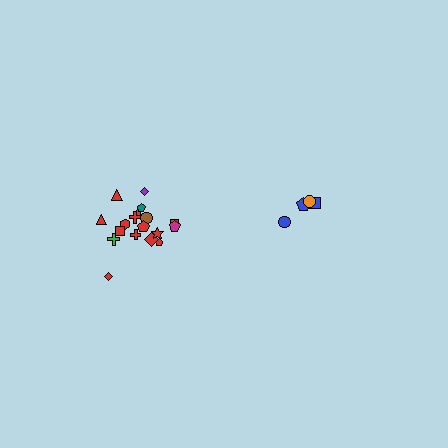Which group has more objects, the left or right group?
The left group.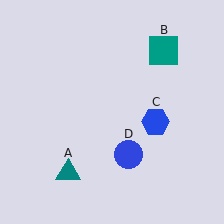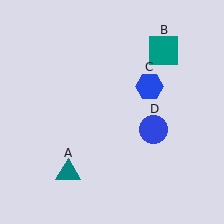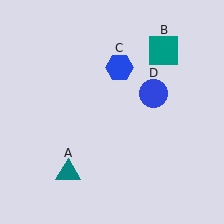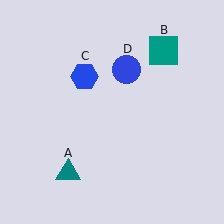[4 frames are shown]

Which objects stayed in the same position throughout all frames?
Teal triangle (object A) and teal square (object B) remained stationary.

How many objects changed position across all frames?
2 objects changed position: blue hexagon (object C), blue circle (object D).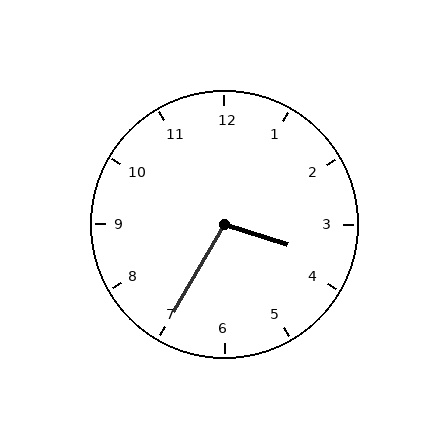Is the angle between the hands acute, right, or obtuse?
It is obtuse.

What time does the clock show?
3:35.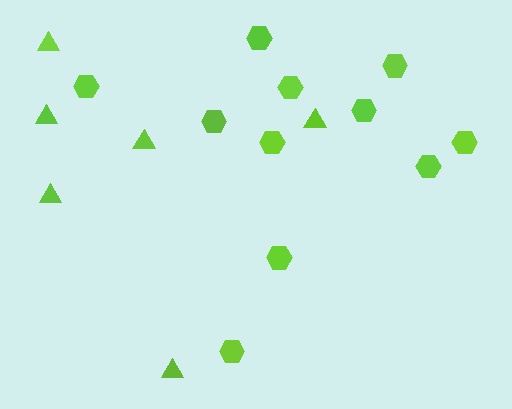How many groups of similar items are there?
There are 2 groups: one group of hexagons (11) and one group of triangles (6).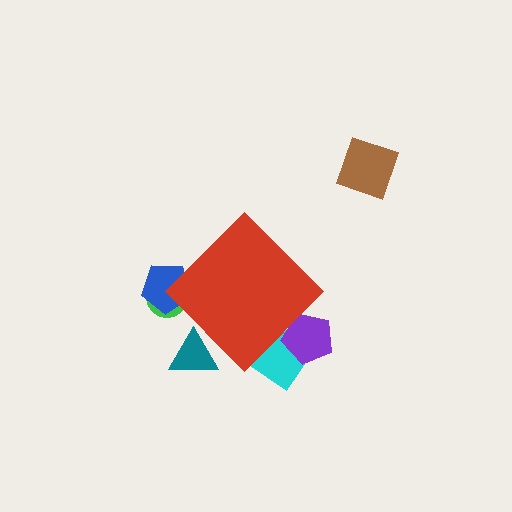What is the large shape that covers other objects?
A red diamond.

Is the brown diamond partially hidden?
No, the brown diamond is fully visible.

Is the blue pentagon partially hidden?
Yes, the blue pentagon is partially hidden behind the red diamond.